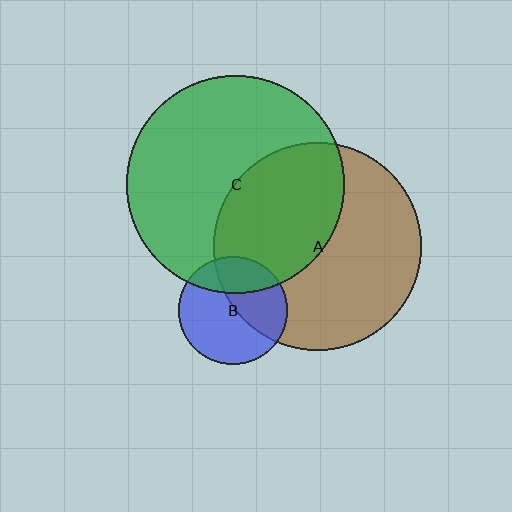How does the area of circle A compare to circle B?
Approximately 3.7 times.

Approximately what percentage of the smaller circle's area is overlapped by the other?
Approximately 45%.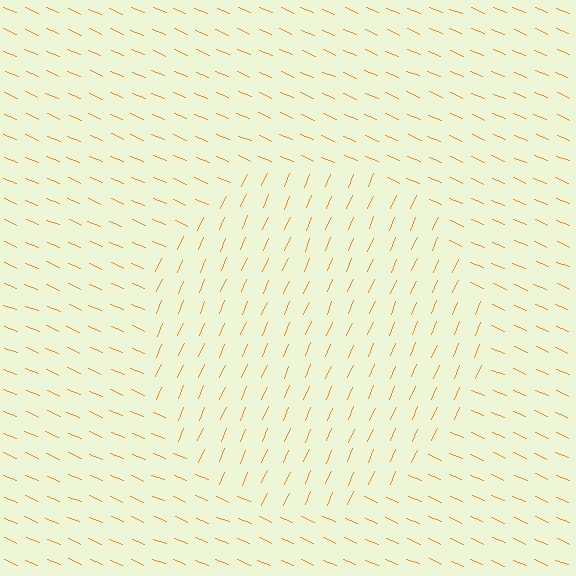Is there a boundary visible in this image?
Yes, there is a texture boundary formed by a change in line orientation.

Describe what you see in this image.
The image is filled with small orange line segments. A circle region in the image has lines oriented differently from the surrounding lines, creating a visible texture boundary.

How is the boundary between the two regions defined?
The boundary is defined purely by a change in line orientation (approximately 90 degrees difference). All lines are the same color and thickness.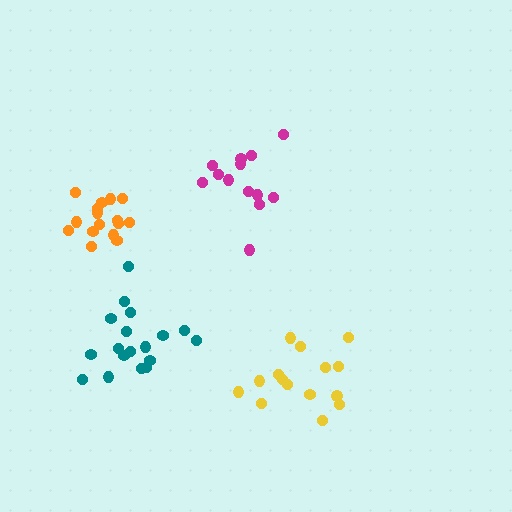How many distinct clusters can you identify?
There are 4 distinct clusters.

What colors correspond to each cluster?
The clusters are colored: yellow, teal, magenta, orange.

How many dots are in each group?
Group 1: 15 dots, Group 2: 18 dots, Group 3: 13 dots, Group 4: 16 dots (62 total).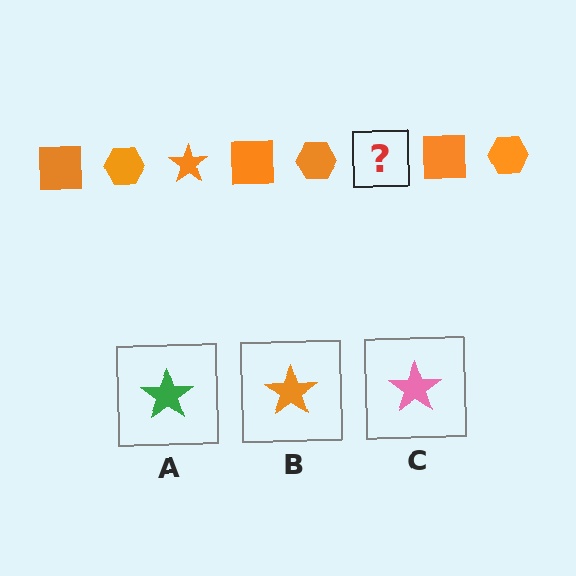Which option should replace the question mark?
Option B.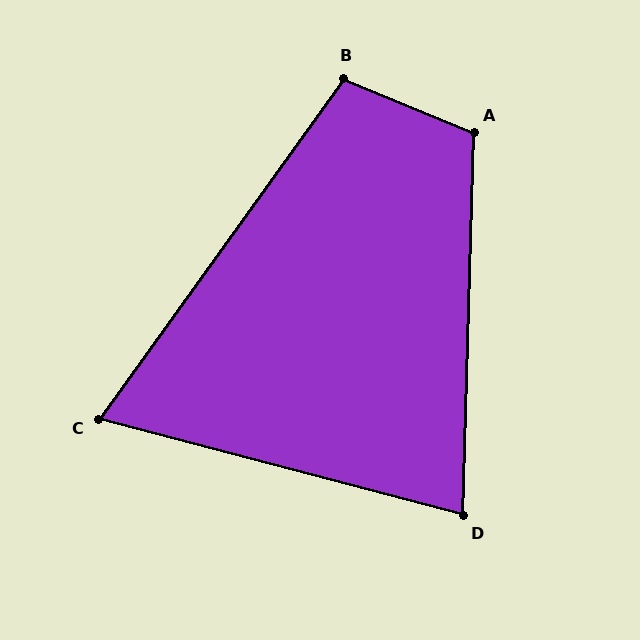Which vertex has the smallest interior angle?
C, at approximately 69 degrees.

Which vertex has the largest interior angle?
A, at approximately 111 degrees.